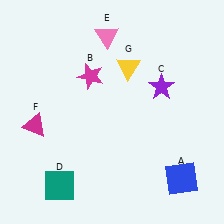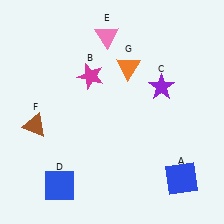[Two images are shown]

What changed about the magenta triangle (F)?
In Image 1, F is magenta. In Image 2, it changed to brown.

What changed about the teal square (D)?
In Image 1, D is teal. In Image 2, it changed to blue.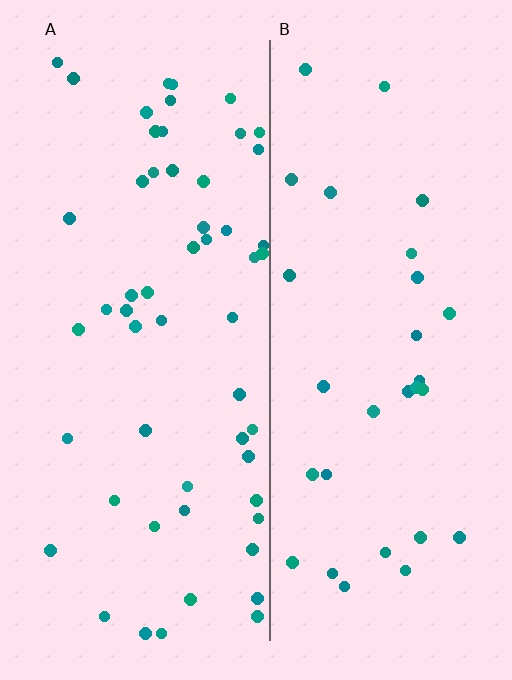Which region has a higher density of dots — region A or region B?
A (the left).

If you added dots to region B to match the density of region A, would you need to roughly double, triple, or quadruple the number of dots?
Approximately double.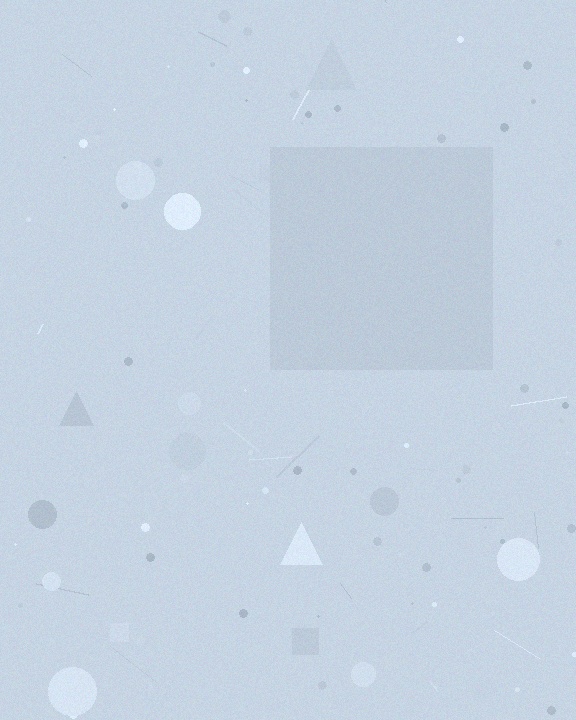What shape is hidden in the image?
A square is hidden in the image.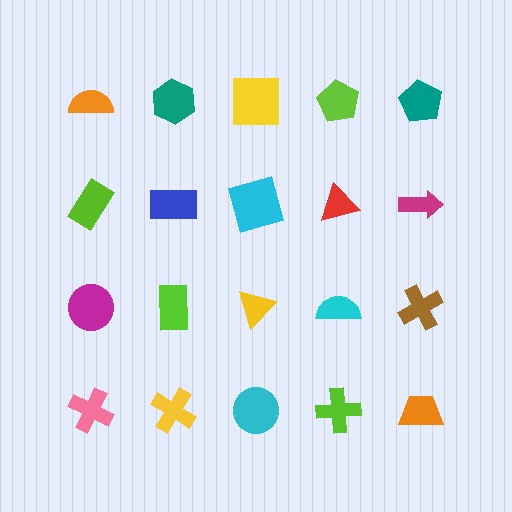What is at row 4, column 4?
A lime cross.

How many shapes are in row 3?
5 shapes.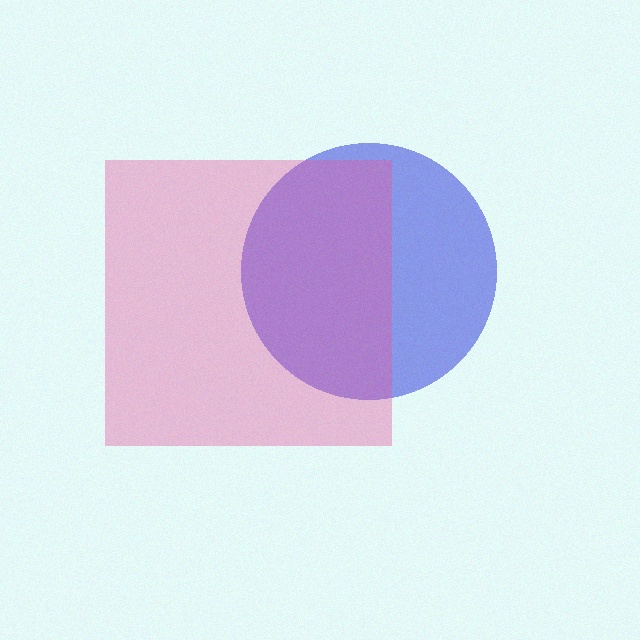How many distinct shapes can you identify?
There are 2 distinct shapes: a blue circle, a pink square.